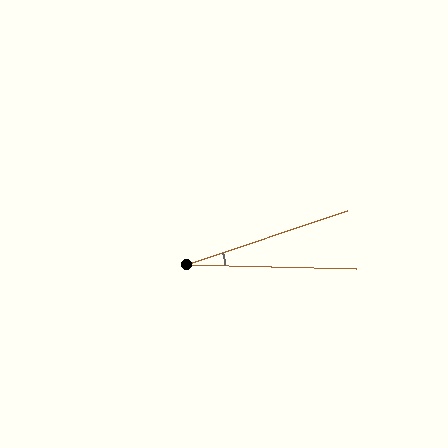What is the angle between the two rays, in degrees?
Approximately 20 degrees.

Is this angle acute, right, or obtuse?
It is acute.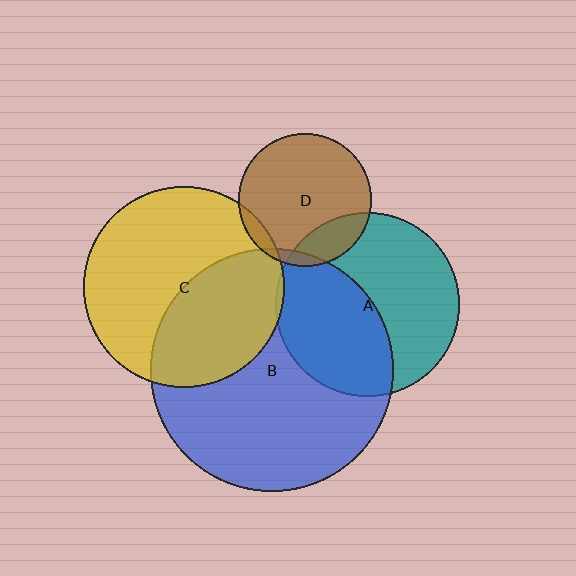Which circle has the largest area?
Circle B (blue).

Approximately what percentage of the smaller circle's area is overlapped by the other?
Approximately 45%.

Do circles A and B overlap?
Yes.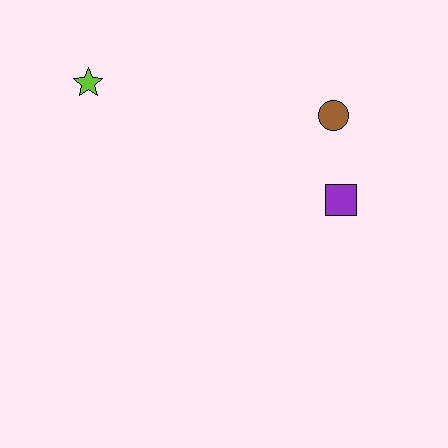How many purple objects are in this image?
There is 1 purple object.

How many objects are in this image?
There are 3 objects.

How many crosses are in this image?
There are no crosses.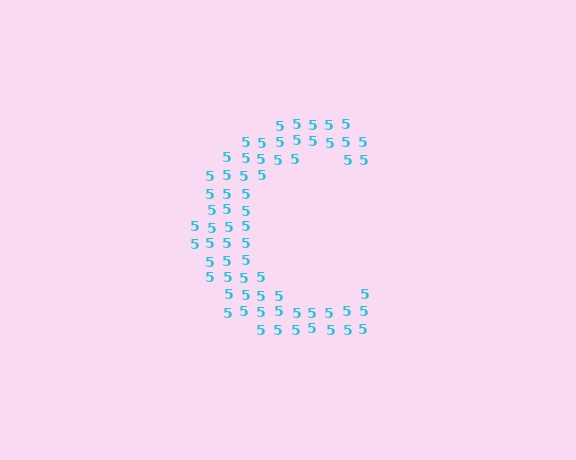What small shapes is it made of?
It is made of small digit 5's.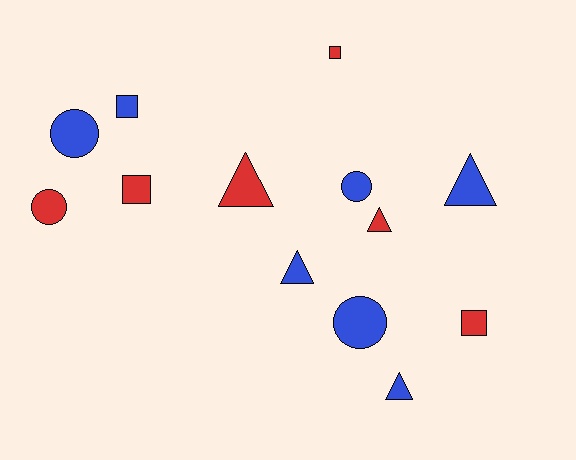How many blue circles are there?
There are 3 blue circles.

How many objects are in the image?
There are 13 objects.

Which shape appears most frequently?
Triangle, with 5 objects.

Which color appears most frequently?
Blue, with 7 objects.